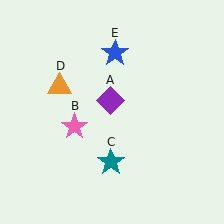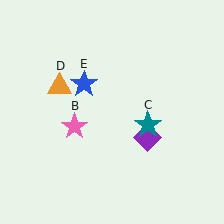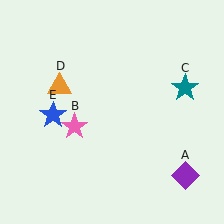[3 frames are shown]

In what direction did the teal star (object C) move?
The teal star (object C) moved up and to the right.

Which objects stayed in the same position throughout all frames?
Pink star (object B) and orange triangle (object D) remained stationary.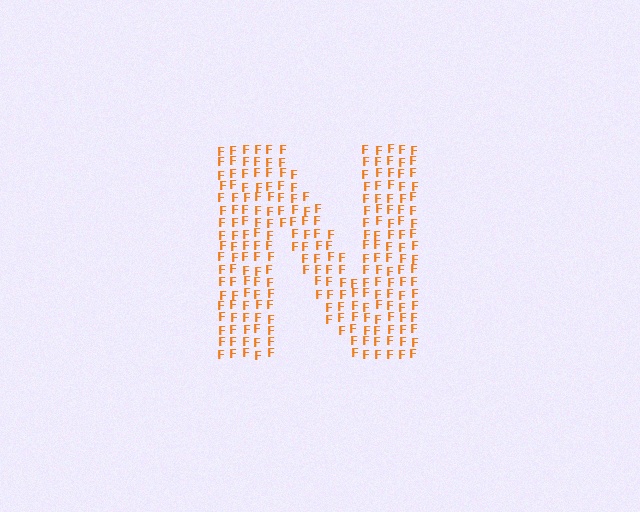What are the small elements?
The small elements are letter F's.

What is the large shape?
The large shape is the letter N.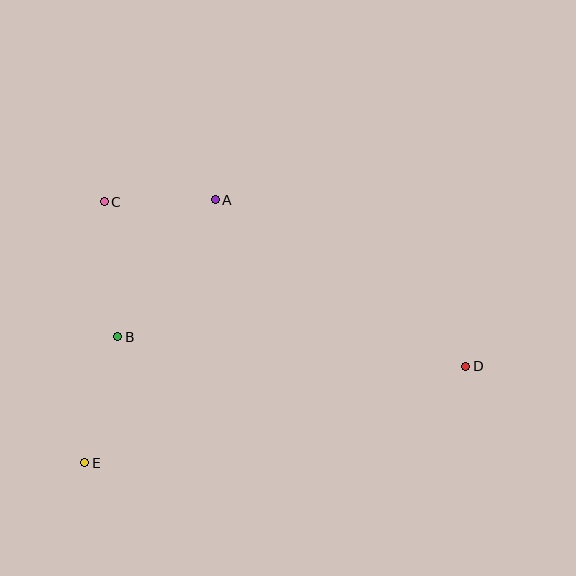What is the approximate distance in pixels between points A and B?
The distance between A and B is approximately 168 pixels.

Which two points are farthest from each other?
Points C and D are farthest from each other.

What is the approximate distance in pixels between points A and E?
The distance between A and E is approximately 293 pixels.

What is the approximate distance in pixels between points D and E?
The distance between D and E is approximately 393 pixels.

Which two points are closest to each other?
Points A and C are closest to each other.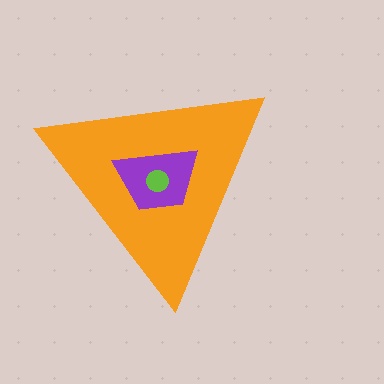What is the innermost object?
The lime circle.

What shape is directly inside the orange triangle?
The purple trapezoid.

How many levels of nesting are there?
3.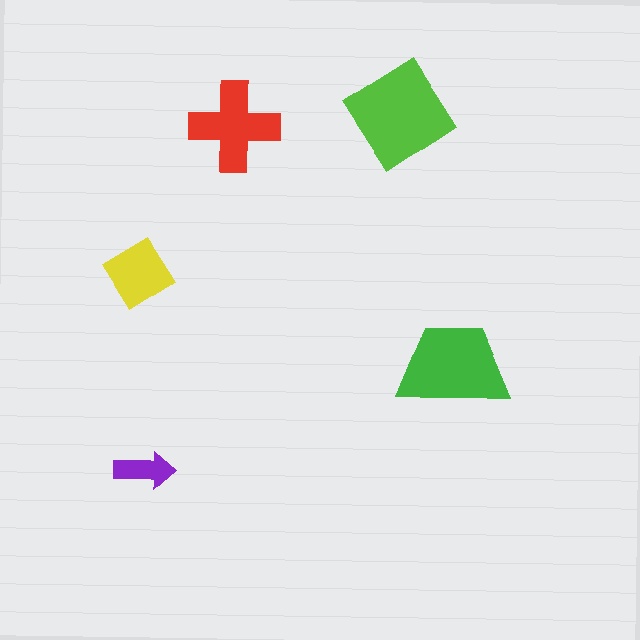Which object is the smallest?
The purple arrow.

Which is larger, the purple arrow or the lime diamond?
The lime diamond.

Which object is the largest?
The lime diamond.